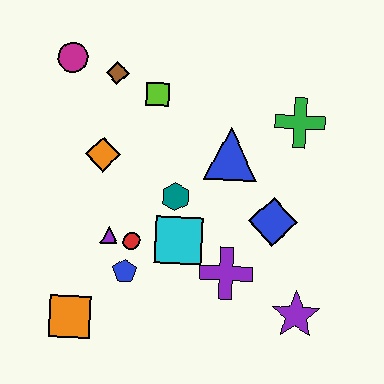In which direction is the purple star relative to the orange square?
The purple star is to the right of the orange square.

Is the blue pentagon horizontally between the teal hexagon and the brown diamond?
Yes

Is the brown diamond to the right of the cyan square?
No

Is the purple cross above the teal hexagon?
No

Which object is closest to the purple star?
The purple cross is closest to the purple star.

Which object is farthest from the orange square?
The green cross is farthest from the orange square.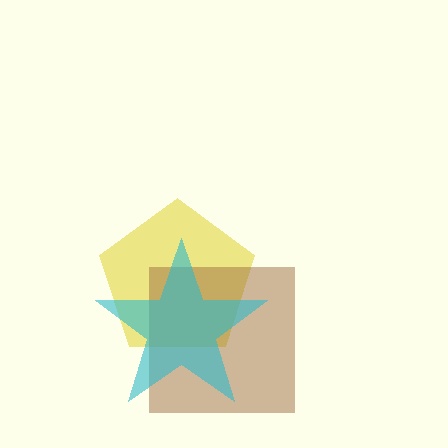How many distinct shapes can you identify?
There are 3 distinct shapes: a yellow pentagon, a brown square, a cyan star.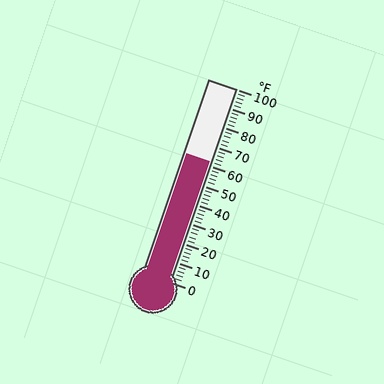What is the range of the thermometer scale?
The thermometer scale ranges from 0°F to 100°F.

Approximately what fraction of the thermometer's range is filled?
The thermometer is filled to approximately 60% of its range.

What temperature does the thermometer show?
The thermometer shows approximately 62°F.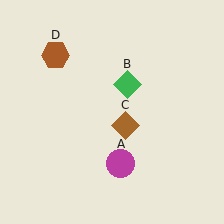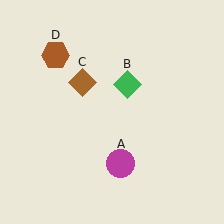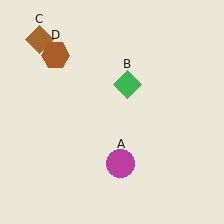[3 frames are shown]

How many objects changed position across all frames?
1 object changed position: brown diamond (object C).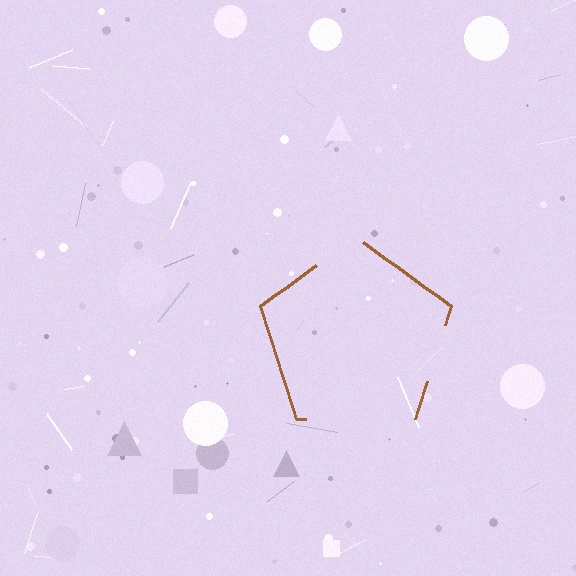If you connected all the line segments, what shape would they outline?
They would outline a pentagon.